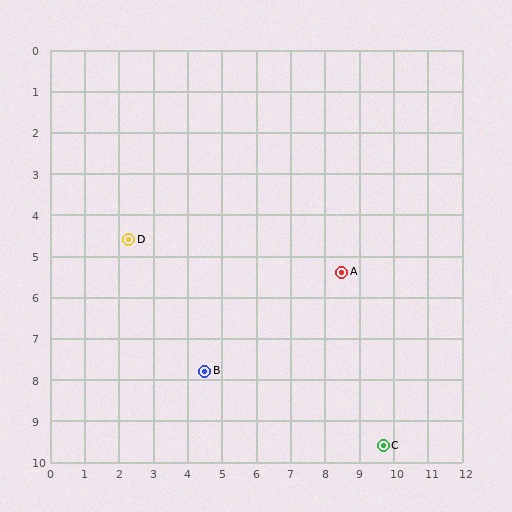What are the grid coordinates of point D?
Point D is at approximately (2.3, 4.6).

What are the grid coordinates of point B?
Point B is at approximately (4.5, 7.8).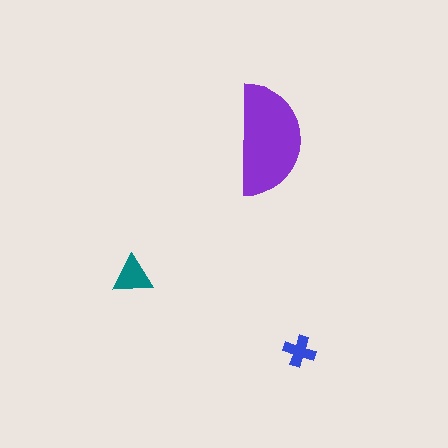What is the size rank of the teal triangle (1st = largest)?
2nd.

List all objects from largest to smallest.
The purple semicircle, the teal triangle, the blue cross.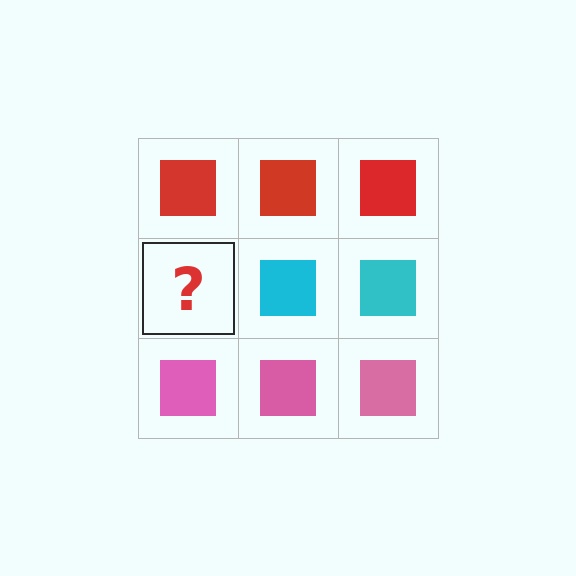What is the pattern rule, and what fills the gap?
The rule is that each row has a consistent color. The gap should be filled with a cyan square.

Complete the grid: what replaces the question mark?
The question mark should be replaced with a cyan square.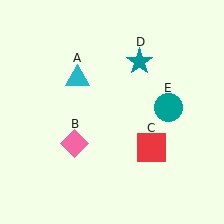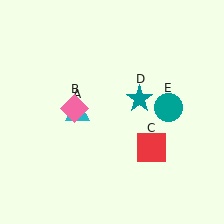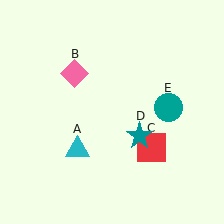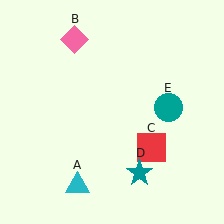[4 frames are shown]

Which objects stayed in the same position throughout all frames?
Red square (object C) and teal circle (object E) remained stationary.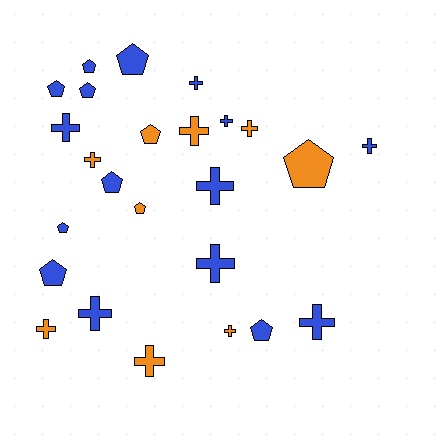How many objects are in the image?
There are 25 objects.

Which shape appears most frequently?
Cross, with 14 objects.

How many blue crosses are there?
There are 8 blue crosses.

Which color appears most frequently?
Blue, with 16 objects.